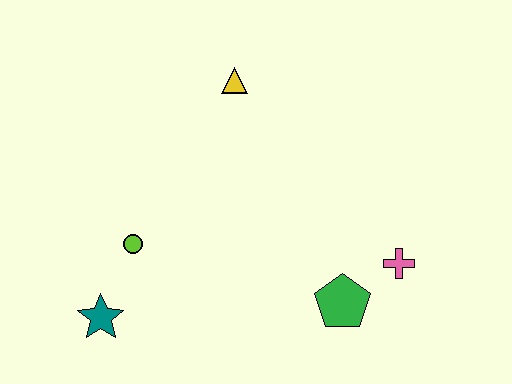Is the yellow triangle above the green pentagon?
Yes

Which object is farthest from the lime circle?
The pink cross is farthest from the lime circle.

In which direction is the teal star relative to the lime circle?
The teal star is below the lime circle.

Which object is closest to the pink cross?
The green pentagon is closest to the pink cross.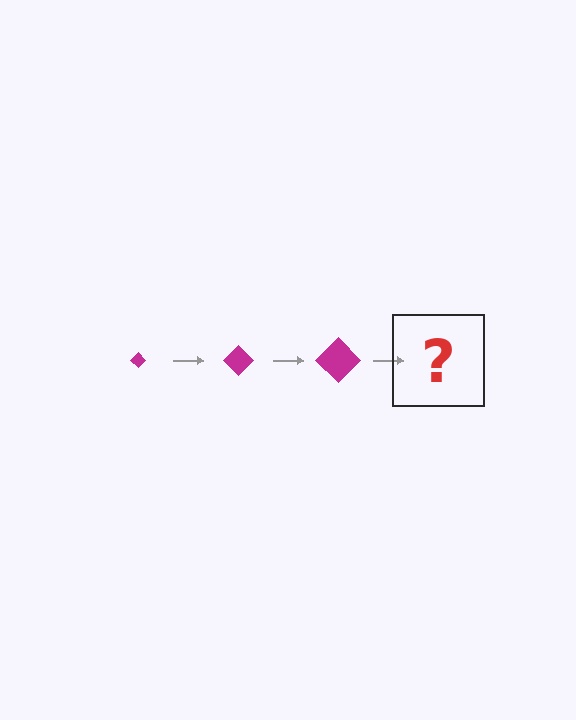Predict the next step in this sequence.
The next step is a magenta diamond, larger than the previous one.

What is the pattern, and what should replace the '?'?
The pattern is that the diamond gets progressively larger each step. The '?' should be a magenta diamond, larger than the previous one.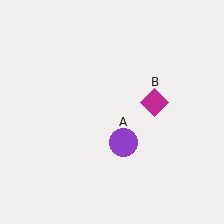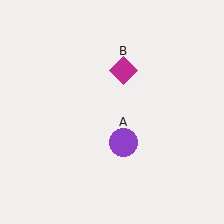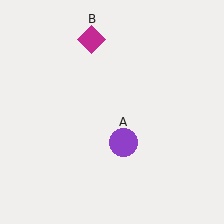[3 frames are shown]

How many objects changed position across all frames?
1 object changed position: magenta diamond (object B).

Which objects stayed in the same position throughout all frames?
Purple circle (object A) remained stationary.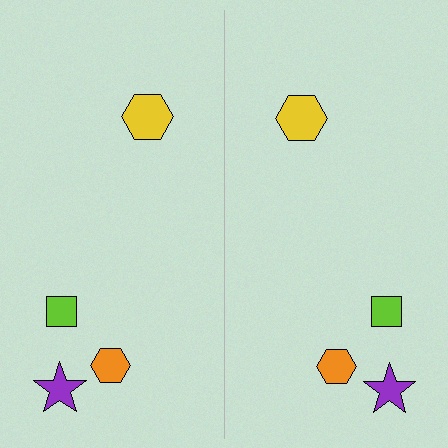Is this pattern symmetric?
Yes, this pattern has bilateral (reflection) symmetry.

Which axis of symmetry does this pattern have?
The pattern has a vertical axis of symmetry running through the center of the image.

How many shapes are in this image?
There are 8 shapes in this image.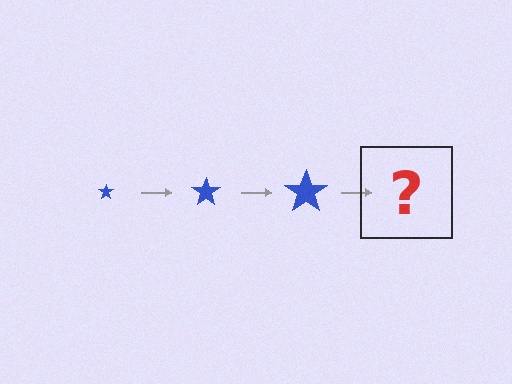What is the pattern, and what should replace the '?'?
The pattern is that the star gets progressively larger each step. The '?' should be a blue star, larger than the previous one.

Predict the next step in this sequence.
The next step is a blue star, larger than the previous one.